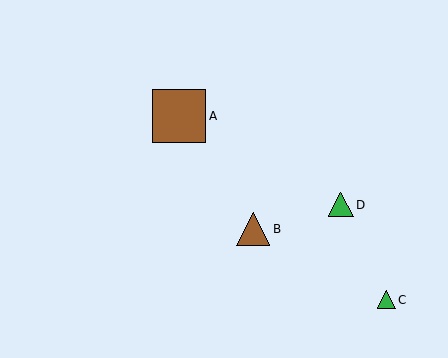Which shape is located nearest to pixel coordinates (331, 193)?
The green triangle (labeled D) at (341, 205) is nearest to that location.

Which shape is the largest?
The brown square (labeled A) is the largest.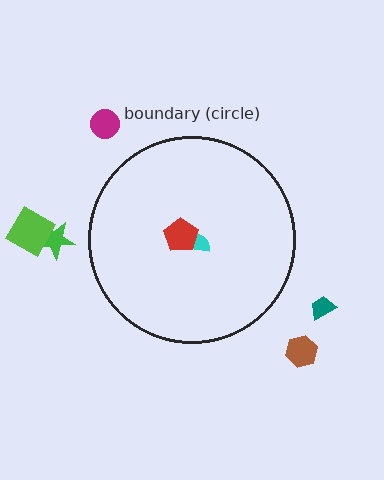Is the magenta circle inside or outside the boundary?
Outside.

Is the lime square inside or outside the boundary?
Outside.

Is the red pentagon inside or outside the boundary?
Inside.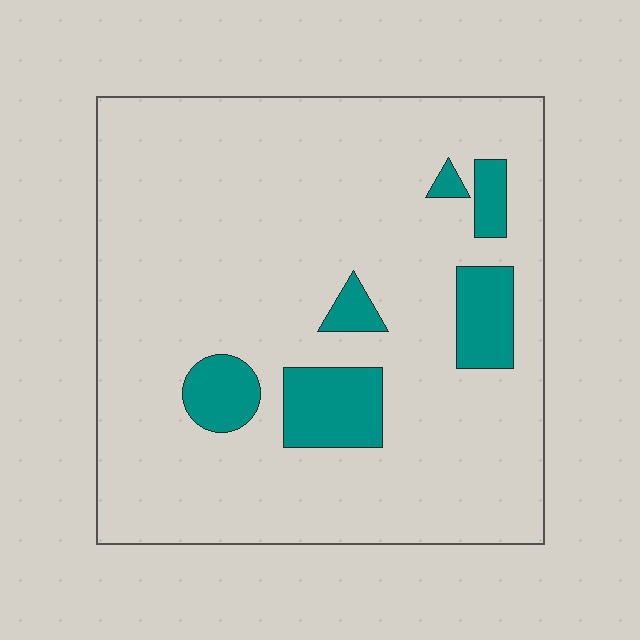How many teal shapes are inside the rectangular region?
6.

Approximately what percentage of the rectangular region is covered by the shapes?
Approximately 10%.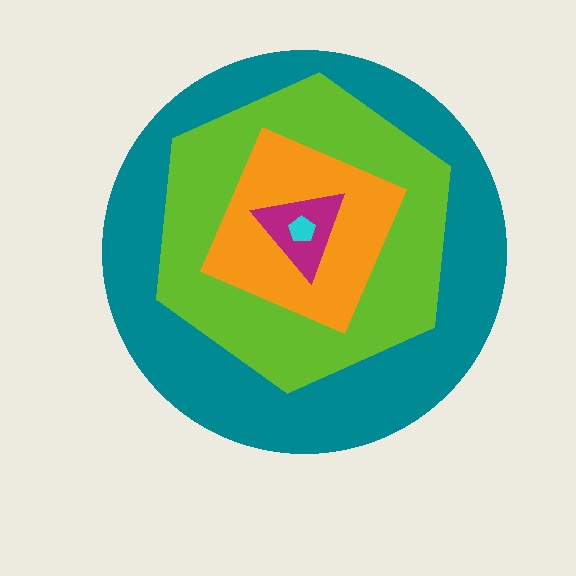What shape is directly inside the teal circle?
The lime hexagon.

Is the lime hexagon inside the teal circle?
Yes.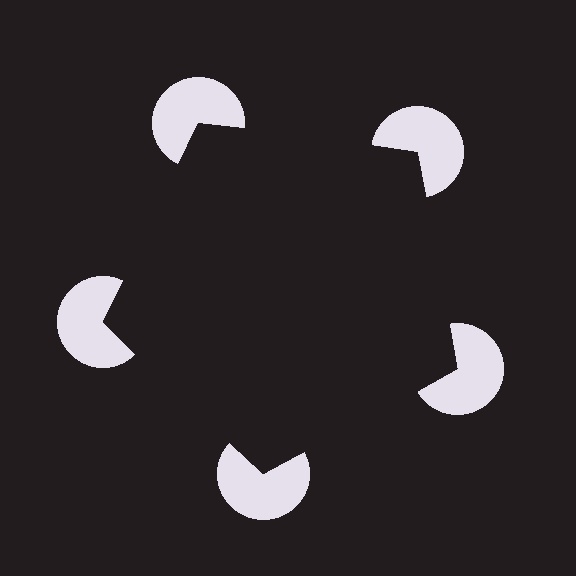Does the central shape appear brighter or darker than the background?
It typically appears slightly darker than the background, even though no actual brightness change is drawn.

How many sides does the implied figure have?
5 sides.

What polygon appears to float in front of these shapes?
An illusory pentagon — its edges are inferred from the aligned wedge cuts in the pac-man discs, not physically drawn.